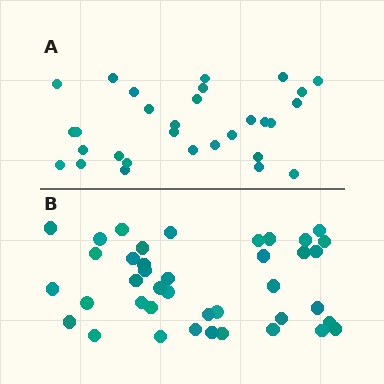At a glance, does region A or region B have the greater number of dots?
Region B (the bottom region) has more dots.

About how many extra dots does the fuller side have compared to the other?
Region B has roughly 10 or so more dots than region A.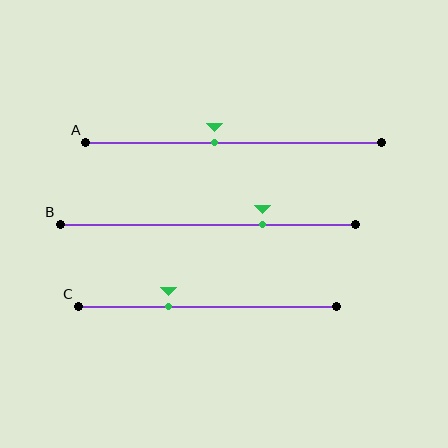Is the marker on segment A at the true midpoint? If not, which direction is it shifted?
No, the marker on segment A is shifted to the left by about 6% of the segment length.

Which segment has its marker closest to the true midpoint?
Segment A has its marker closest to the true midpoint.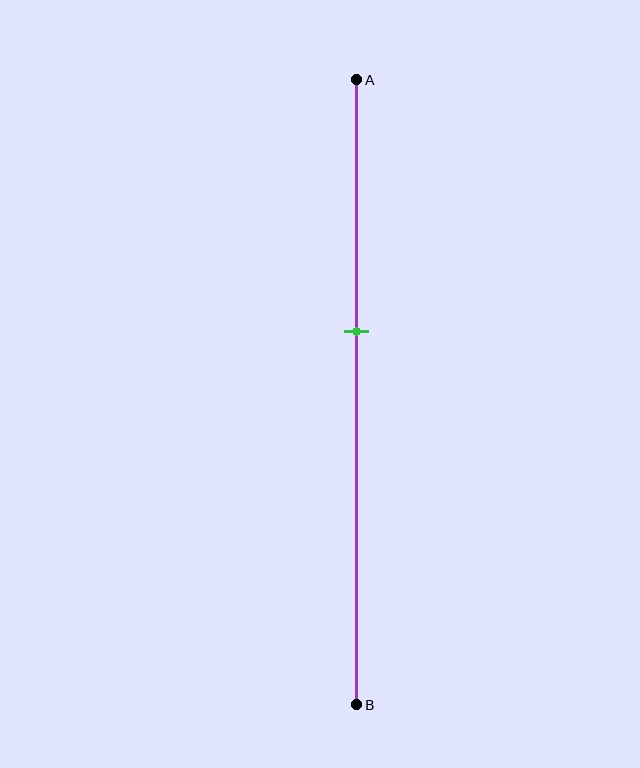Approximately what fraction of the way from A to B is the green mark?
The green mark is approximately 40% of the way from A to B.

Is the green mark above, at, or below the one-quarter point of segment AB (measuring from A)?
The green mark is below the one-quarter point of segment AB.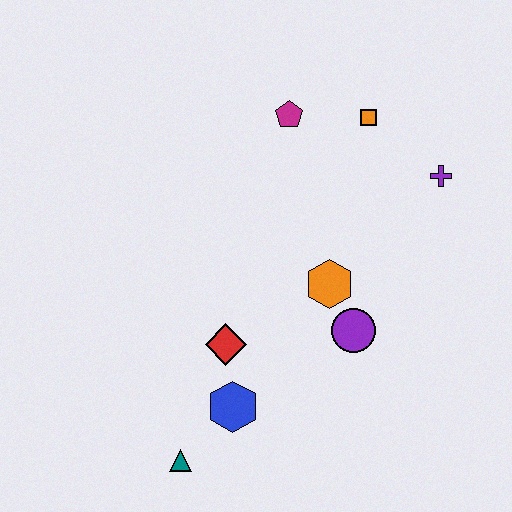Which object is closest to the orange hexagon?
The purple circle is closest to the orange hexagon.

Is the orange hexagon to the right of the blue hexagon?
Yes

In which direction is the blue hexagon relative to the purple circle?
The blue hexagon is to the left of the purple circle.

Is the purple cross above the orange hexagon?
Yes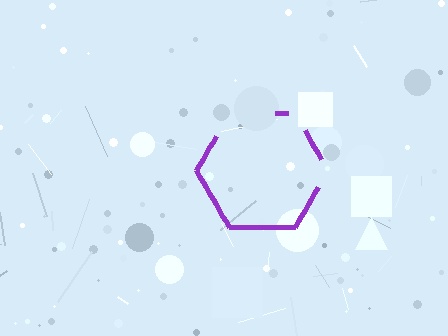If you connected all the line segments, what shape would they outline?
They would outline a hexagon.